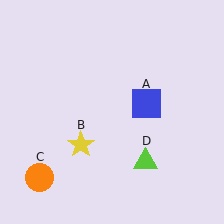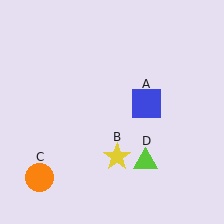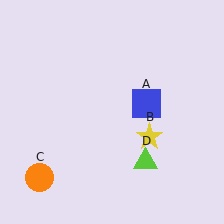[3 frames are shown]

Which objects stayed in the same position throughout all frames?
Blue square (object A) and orange circle (object C) and lime triangle (object D) remained stationary.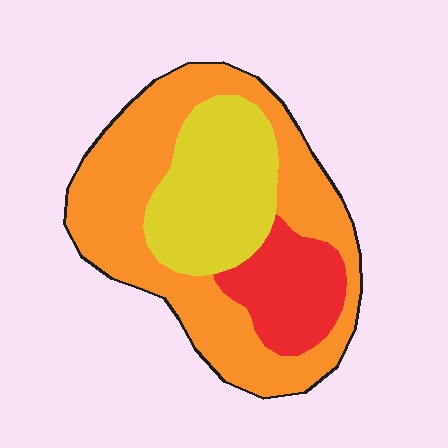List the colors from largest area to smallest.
From largest to smallest: orange, yellow, red.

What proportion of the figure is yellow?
Yellow covers 28% of the figure.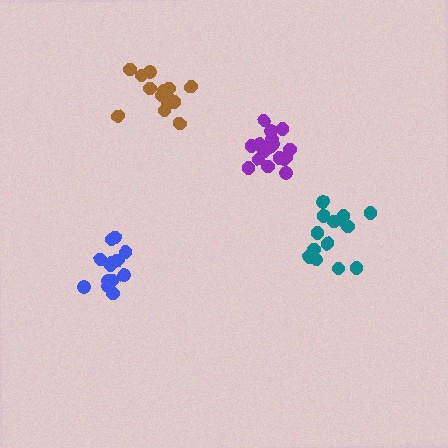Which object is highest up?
The brown cluster is topmost.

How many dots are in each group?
Group 1: 14 dots, Group 2: 17 dots, Group 3: 13 dots, Group 4: 14 dots (58 total).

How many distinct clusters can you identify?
There are 4 distinct clusters.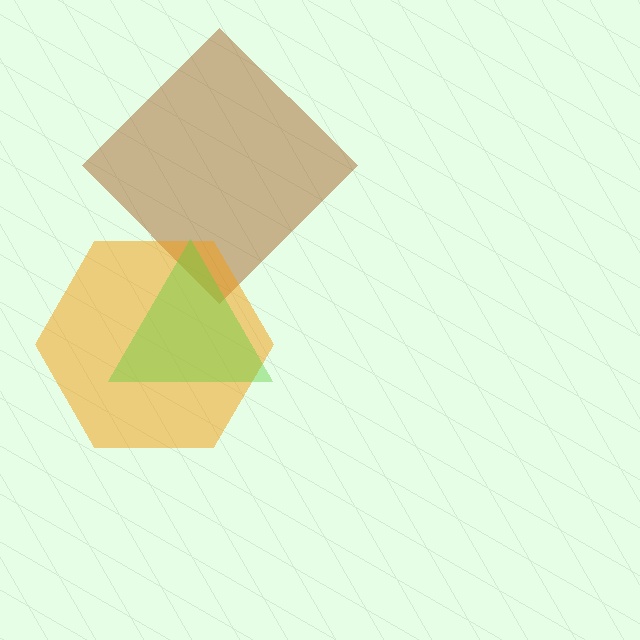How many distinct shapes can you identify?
There are 3 distinct shapes: a brown diamond, an orange hexagon, a lime triangle.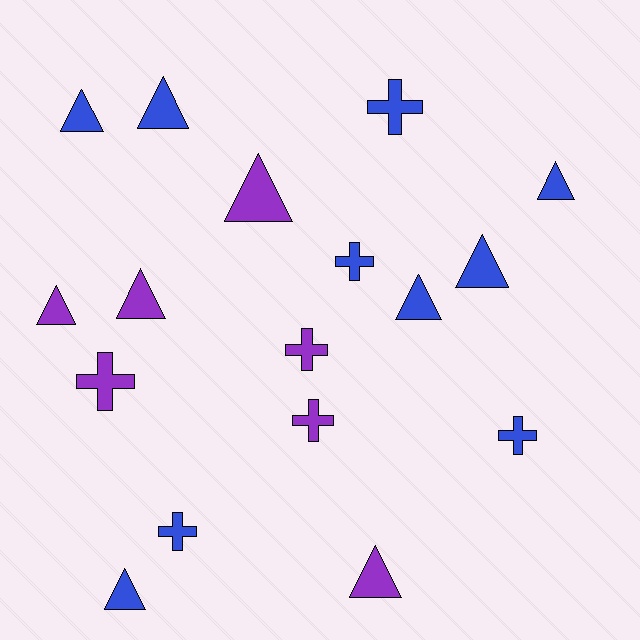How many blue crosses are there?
There are 4 blue crosses.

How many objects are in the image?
There are 17 objects.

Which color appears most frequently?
Blue, with 10 objects.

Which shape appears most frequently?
Triangle, with 10 objects.